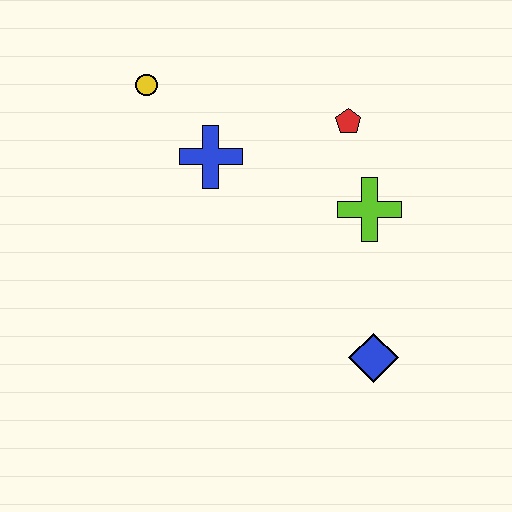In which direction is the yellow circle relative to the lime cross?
The yellow circle is to the left of the lime cross.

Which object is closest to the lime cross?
The red pentagon is closest to the lime cross.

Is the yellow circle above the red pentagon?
Yes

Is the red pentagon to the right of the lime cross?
No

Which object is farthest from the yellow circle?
The blue diamond is farthest from the yellow circle.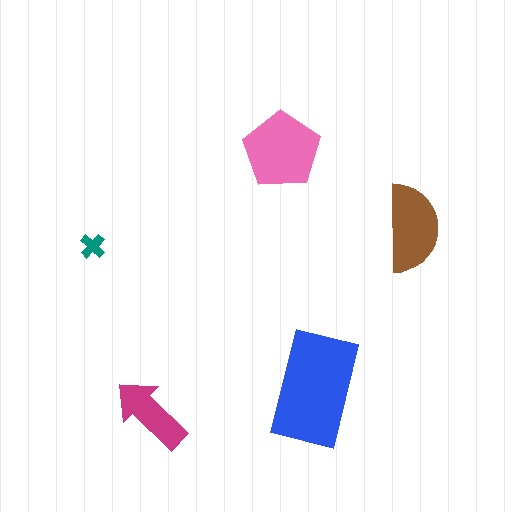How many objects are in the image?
There are 5 objects in the image.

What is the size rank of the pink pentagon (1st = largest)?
2nd.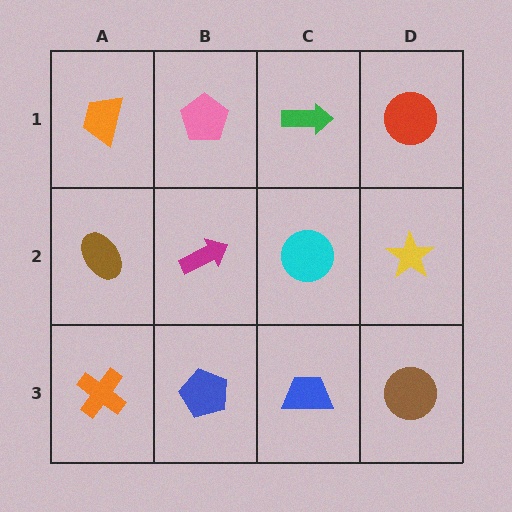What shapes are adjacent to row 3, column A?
A brown ellipse (row 2, column A), a blue pentagon (row 3, column B).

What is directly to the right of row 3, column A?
A blue pentagon.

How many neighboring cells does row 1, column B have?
3.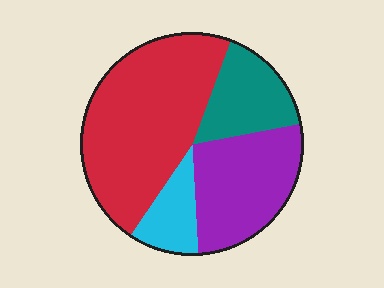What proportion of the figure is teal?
Teal covers 16% of the figure.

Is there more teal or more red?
Red.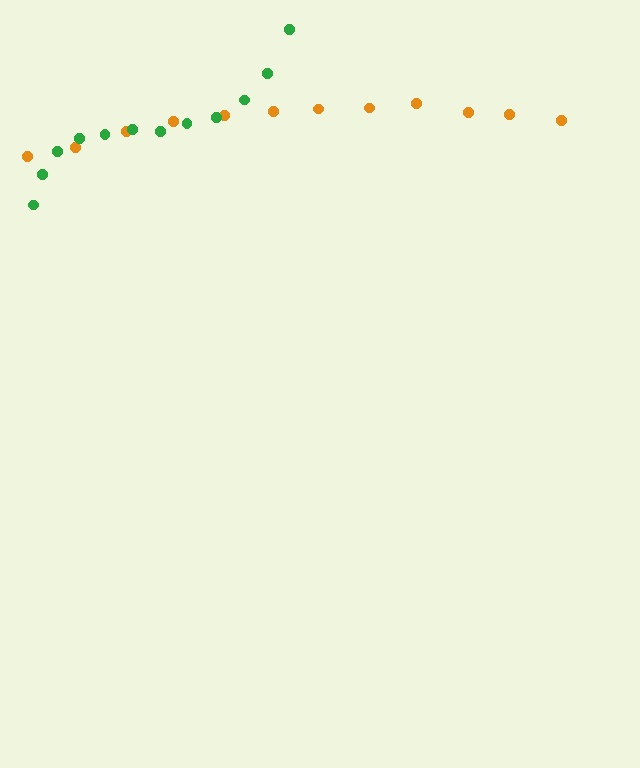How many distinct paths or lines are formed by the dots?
There are 2 distinct paths.